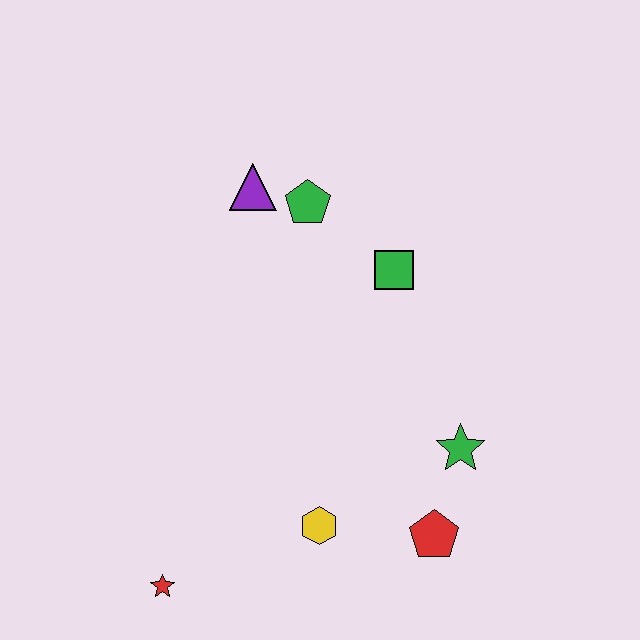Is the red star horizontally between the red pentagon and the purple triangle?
No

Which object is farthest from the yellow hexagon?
The purple triangle is farthest from the yellow hexagon.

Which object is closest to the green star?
The red pentagon is closest to the green star.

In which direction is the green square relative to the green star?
The green square is above the green star.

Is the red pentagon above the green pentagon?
No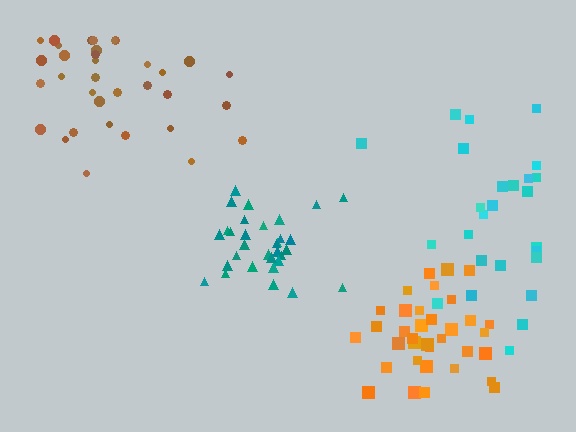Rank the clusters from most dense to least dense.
teal, orange, brown, cyan.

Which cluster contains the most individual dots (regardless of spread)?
Orange (35).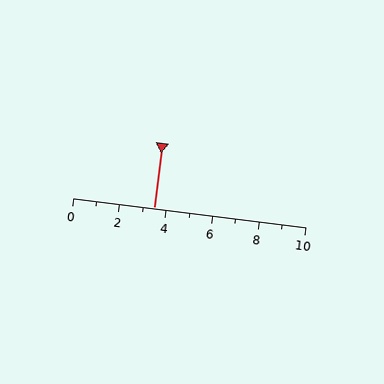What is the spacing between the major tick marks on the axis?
The major ticks are spaced 2 apart.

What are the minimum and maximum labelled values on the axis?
The axis runs from 0 to 10.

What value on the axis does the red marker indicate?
The marker indicates approximately 3.5.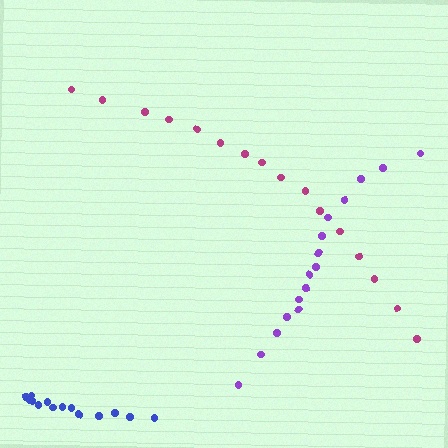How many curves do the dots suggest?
There are 3 distinct paths.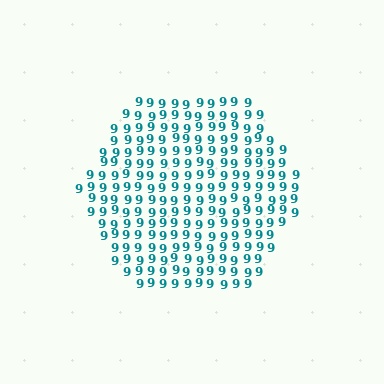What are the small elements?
The small elements are digit 9's.